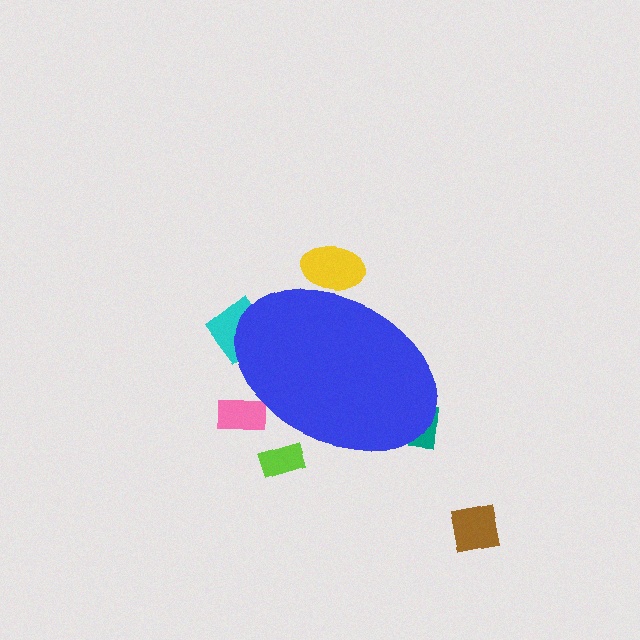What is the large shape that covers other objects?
A blue ellipse.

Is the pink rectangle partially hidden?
Yes, the pink rectangle is partially hidden behind the blue ellipse.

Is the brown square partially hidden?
No, the brown square is fully visible.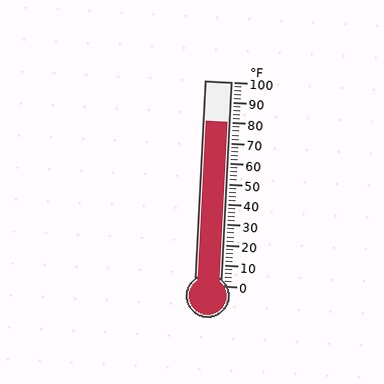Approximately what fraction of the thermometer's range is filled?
The thermometer is filled to approximately 80% of its range.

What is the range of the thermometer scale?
The thermometer scale ranges from 0°F to 100°F.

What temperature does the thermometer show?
The thermometer shows approximately 80°F.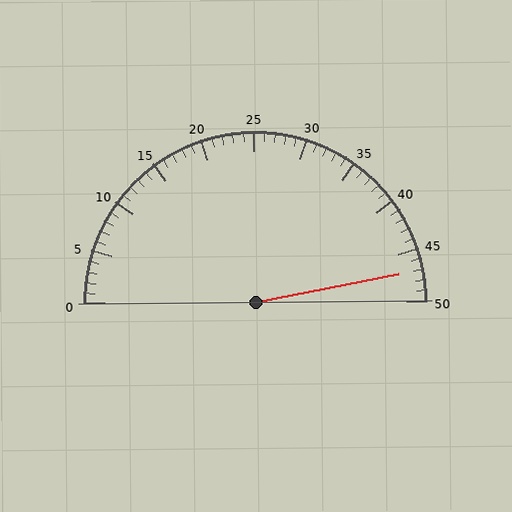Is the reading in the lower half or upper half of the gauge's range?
The reading is in the upper half of the range (0 to 50).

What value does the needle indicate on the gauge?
The needle indicates approximately 47.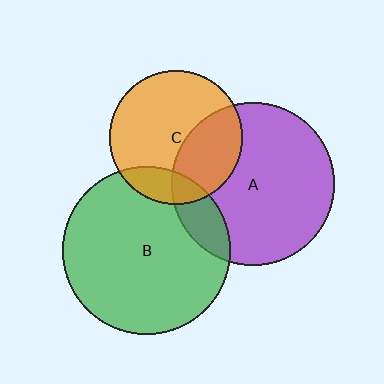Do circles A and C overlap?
Yes.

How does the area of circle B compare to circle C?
Approximately 1.6 times.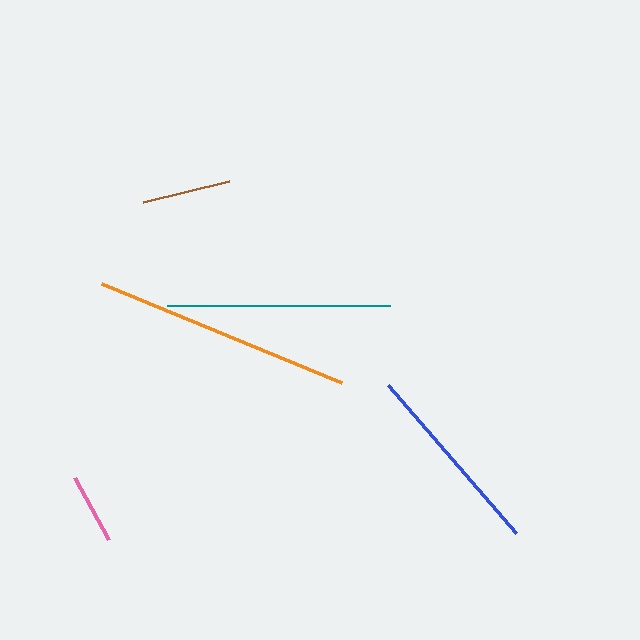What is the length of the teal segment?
The teal segment is approximately 223 pixels long.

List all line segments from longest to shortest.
From longest to shortest: orange, teal, blue, brown, pink.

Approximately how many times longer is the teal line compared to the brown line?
The teal line is approximately 2.5 times the length of the brown line.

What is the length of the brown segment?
The brown segment is approximately 89 pixels long.